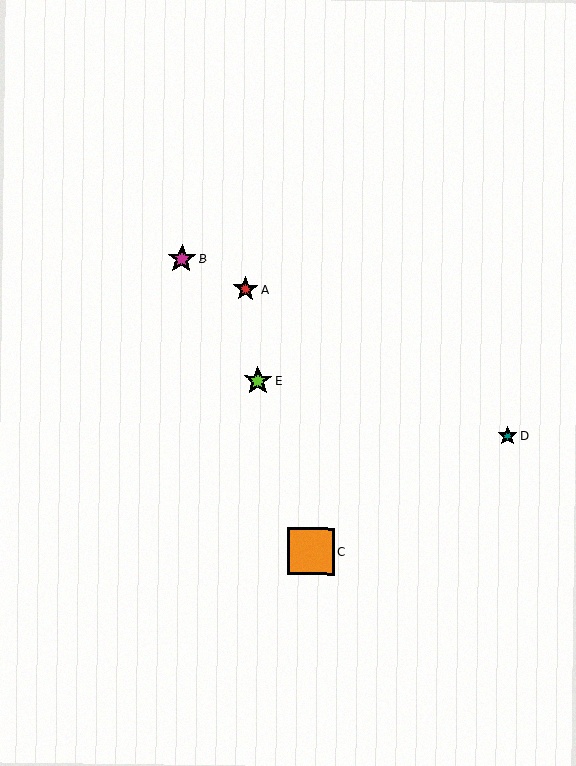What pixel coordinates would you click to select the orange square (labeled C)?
Click at (311, 551) to select the orange square C.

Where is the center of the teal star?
The center of the teal star is at (508, 436).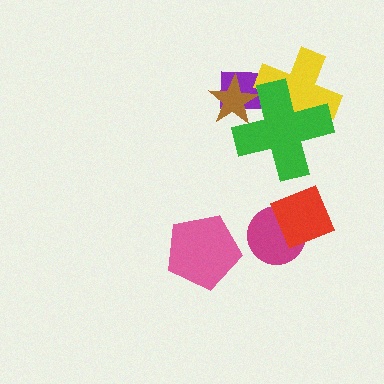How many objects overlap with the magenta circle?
1 object overlaps with the magenta circle.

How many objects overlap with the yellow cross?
2 objects overlap with the yellow cross.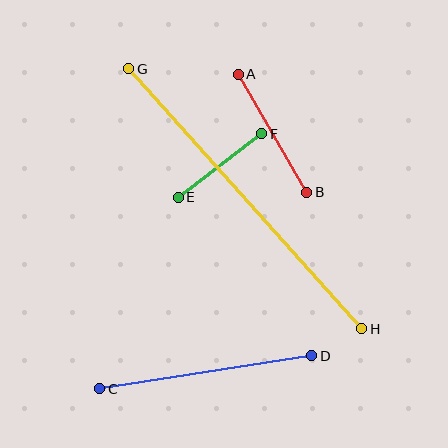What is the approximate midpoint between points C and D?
The midpoint is at approximately (206, 372) pixels.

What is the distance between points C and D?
The distance is approximately 214 pixels.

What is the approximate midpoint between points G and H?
The midpoint is at approximately (245, 199) pixels.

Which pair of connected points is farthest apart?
Points G and H are farthest apart.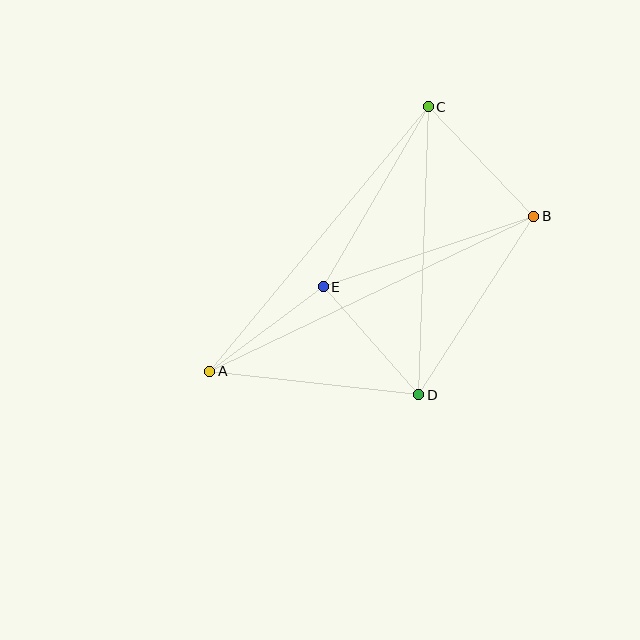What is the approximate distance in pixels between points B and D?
The distance between B and D is approximately 212 pixels.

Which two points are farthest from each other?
Points A and B are farthest from each other.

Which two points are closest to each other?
Points A and E are closest to each other.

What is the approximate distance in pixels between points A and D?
The distance between A and D is approximately 210 pixels.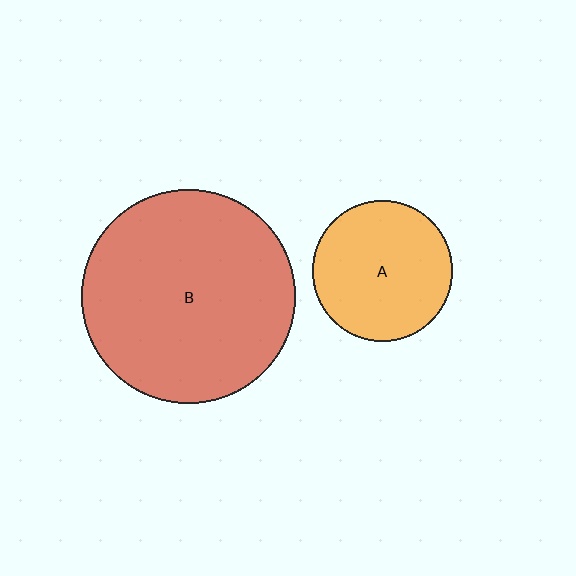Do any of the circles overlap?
No, none of the circles overlap.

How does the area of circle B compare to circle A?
Approximately 2.3 times.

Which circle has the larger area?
Circle B (red).